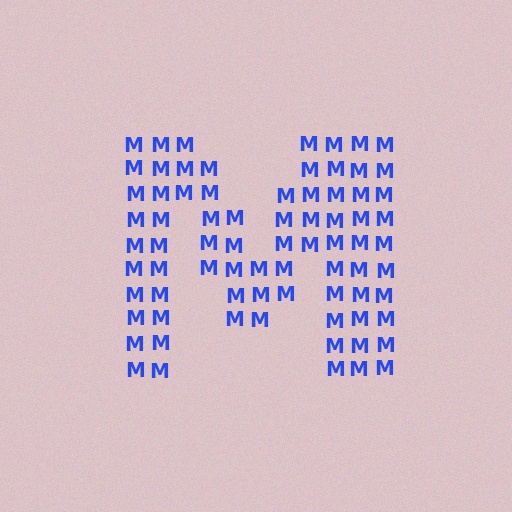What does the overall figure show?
The overall figure shows the letter M.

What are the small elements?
The small elements are letter M's.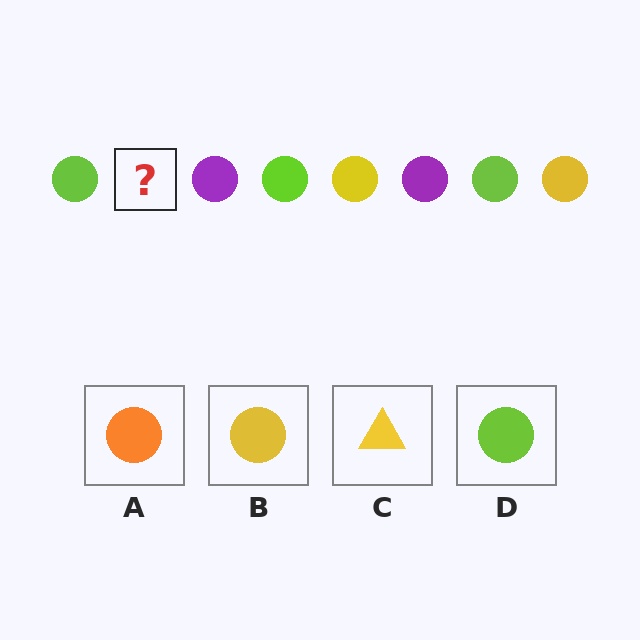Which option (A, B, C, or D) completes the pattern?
B.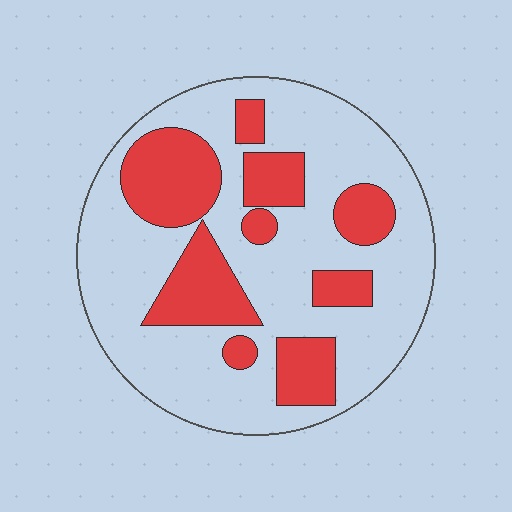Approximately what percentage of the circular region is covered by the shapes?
Approximately 30%.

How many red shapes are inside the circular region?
9.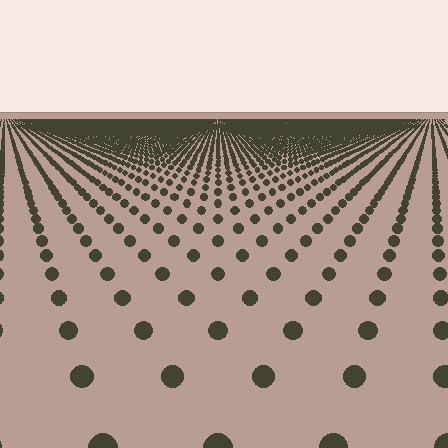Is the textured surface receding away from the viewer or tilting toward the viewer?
The surface is receding away from the viewer. Texture elements get smaller and denser toward the top.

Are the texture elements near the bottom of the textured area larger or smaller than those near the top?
Larger. Near the bottom, elements are closer to the viewer and appear at a bigger on-screen size.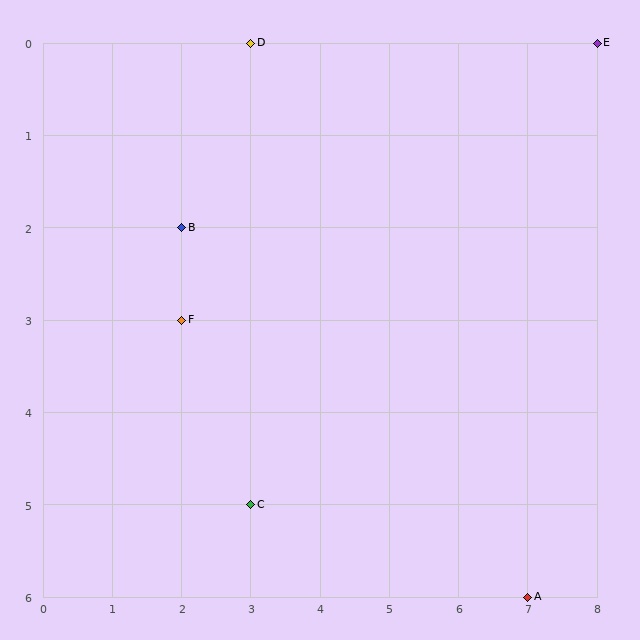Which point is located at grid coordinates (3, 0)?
Point D is at (3, 0).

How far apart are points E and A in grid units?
Points E and A are 1 column and 6 rows apart (about 6.1 grid units diagonally).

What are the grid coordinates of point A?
Point A is at grid coordinates (7, 6).